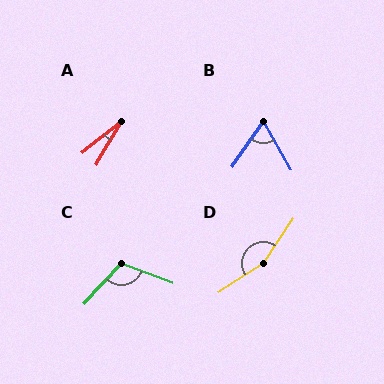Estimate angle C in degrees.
Approximately 111 degrees.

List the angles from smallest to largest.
A (21°), B (64°), C (111°), D (157°).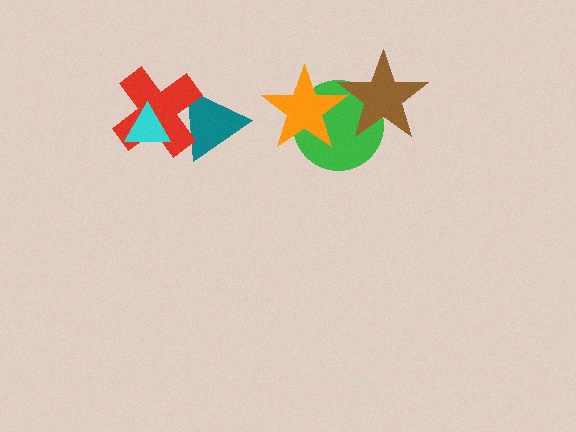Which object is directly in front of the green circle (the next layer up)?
The orange star is directly in front of the green circle.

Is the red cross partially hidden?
Yes, it is partially covered by another shape.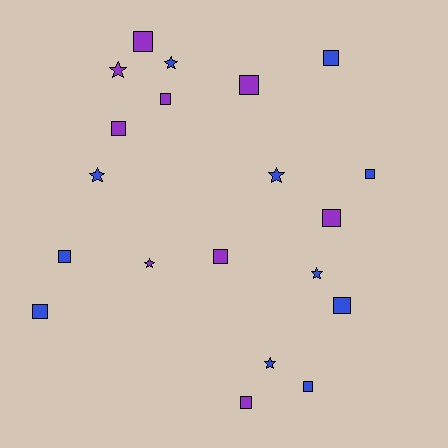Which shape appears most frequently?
Square, with 13 objects.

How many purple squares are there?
There are 7 purple squares.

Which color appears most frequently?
Blue, with 11 objects.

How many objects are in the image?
There are 20 objects.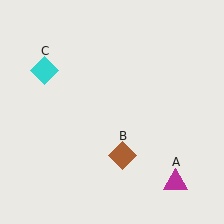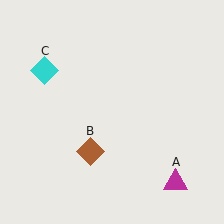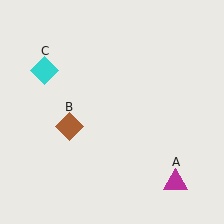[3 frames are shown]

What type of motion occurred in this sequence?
The brown diamond (object B) rotated clockwise around the center of the scene.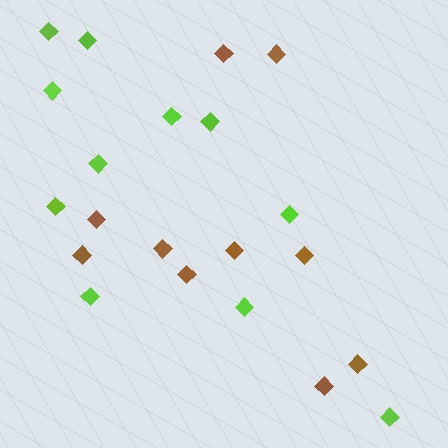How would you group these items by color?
There are 2 groups: one group of brown diamonds (10) and one group of lime diamonds (11).